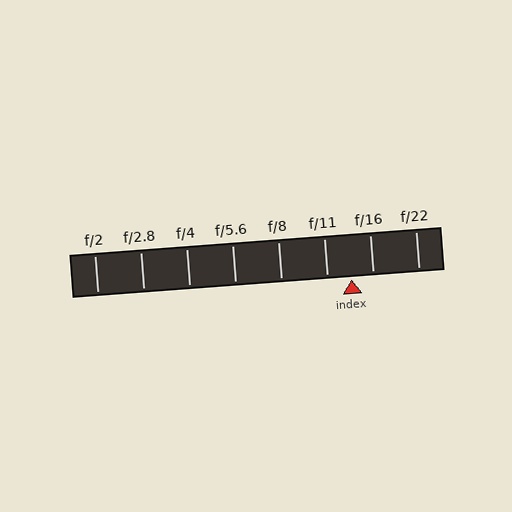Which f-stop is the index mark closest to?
The index mark is closest to f/16.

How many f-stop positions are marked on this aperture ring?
There are 8 f-stop positions marked.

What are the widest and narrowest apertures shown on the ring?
The widest aperture shown is f/2 and the narrowest is f/22.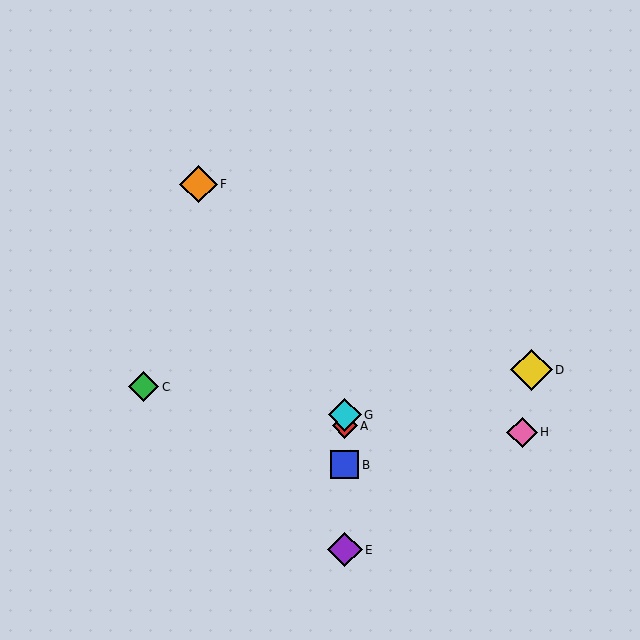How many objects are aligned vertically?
4 objects (A, B, E, G) are aligned vertically.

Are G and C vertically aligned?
No, G is at x≈345 and C is at x≈144.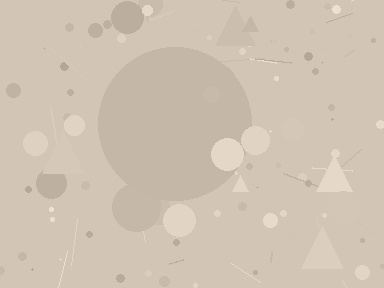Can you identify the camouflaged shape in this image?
The camouflaged shape is a circle.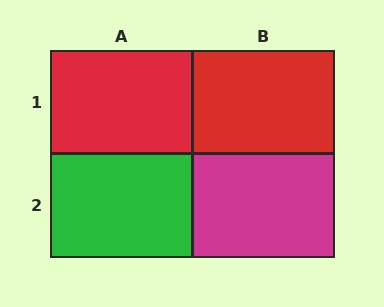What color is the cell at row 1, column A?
Red.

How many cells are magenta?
1 cell is magenta.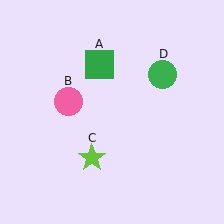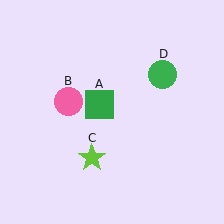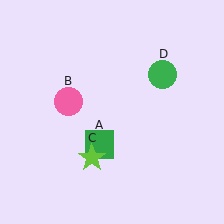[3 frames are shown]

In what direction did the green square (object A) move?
The green square (object A) moved down.